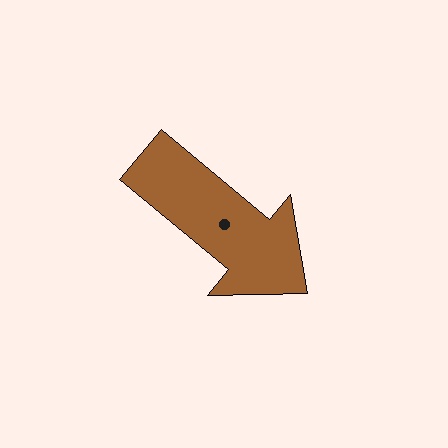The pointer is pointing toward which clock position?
Roughly 4 o'clock.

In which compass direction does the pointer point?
Southeast.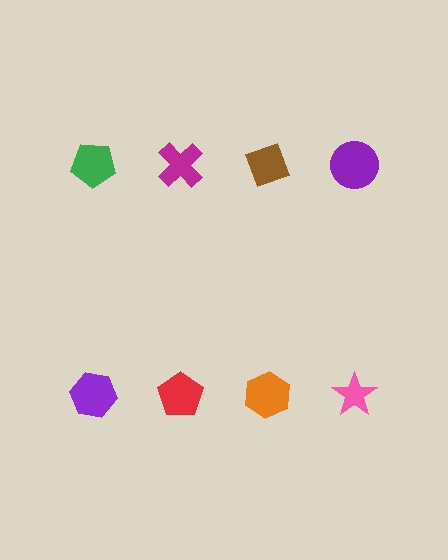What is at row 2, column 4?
A pink star.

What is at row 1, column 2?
A magenta cross.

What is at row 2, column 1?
A purple hexagon.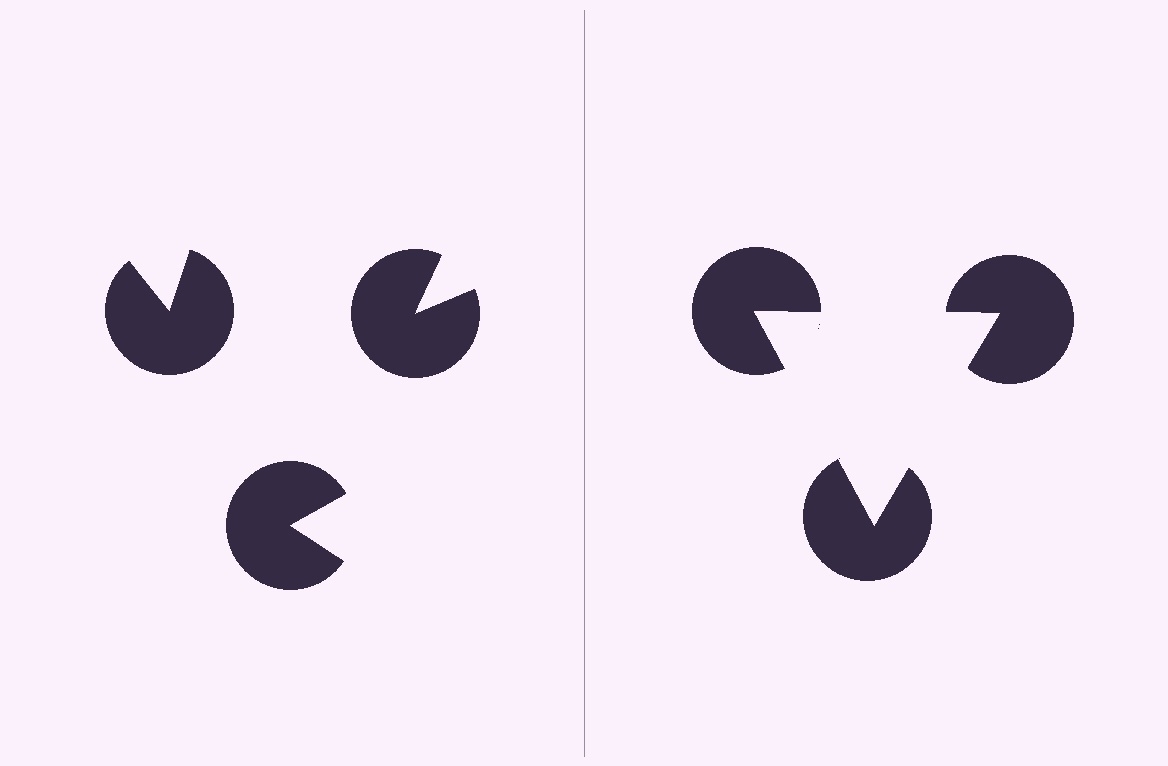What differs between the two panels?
The pac-man discs are positioned identically on both sides; only the wedge orientations differ. On the right they align to a triangle; on the left they are misaligned.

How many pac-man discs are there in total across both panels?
6 — 3 on each side.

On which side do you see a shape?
An illusory triangle appears on the right side. On the left side the wedge cuts are rotated, so no coherent shape forms.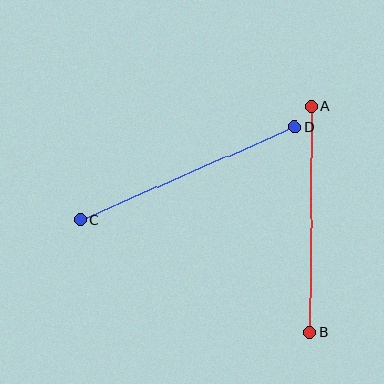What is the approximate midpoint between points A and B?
The midpoint is at approximately (311, 219) pixels.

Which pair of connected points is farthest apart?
Points C and D are farthest apart.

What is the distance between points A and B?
The distance is approximately 226 pixels.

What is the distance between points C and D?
The distance is approximately 235 pixels.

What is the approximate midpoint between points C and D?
The midpoint is at approximately (187, 173) pixels.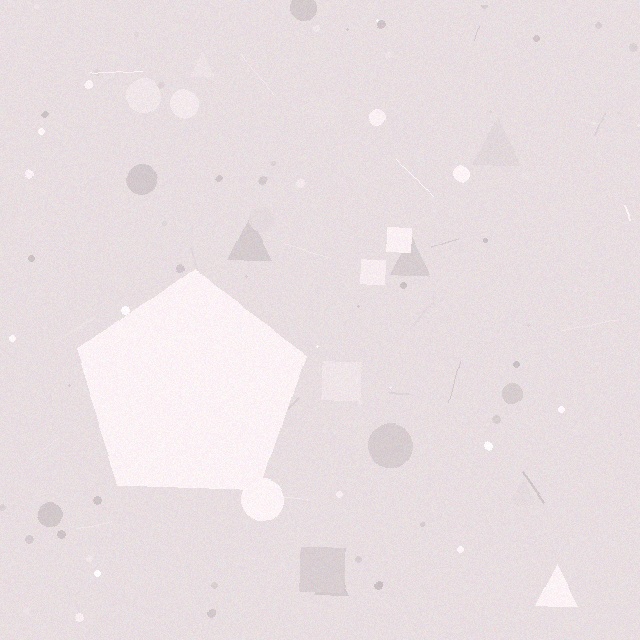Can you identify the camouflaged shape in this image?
The camouflaged shape is a pentagon.